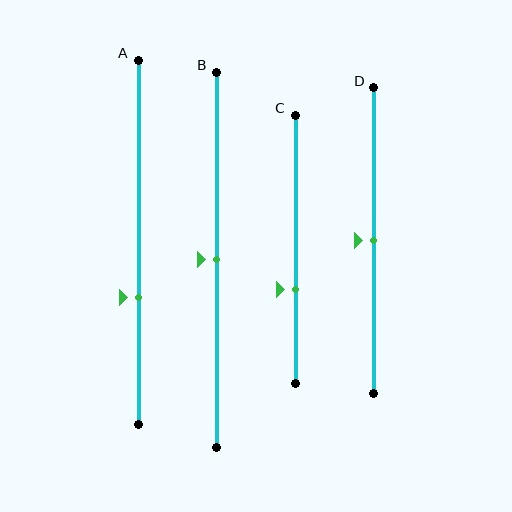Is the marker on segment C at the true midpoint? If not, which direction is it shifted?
No, the marker on segment C is shifted downward by about 15% of the segment length.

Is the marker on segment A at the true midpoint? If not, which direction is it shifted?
No, the marker on segment A is shifted downward by about 15% of the segment length.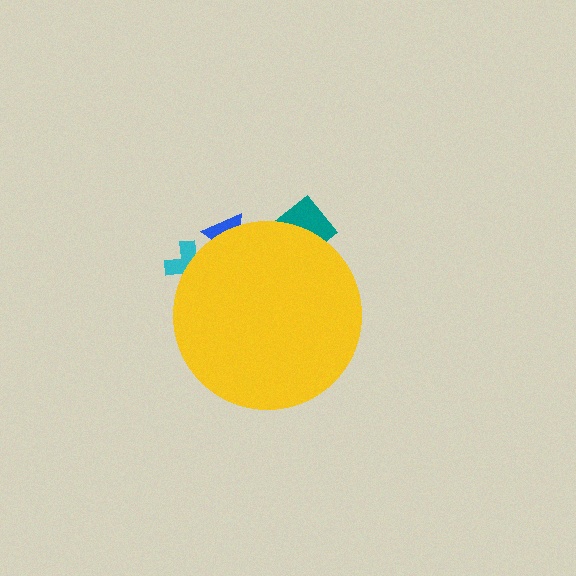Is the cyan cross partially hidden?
Yes, the cyan cross is partially hidden behind the yellow circle.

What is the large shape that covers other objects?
A yellow circle.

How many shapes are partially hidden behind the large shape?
3 shapes are partially hidden.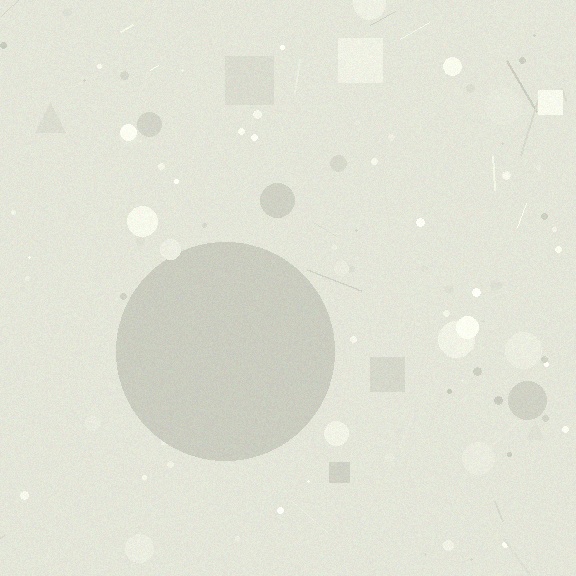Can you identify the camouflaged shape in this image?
The camouflaged shape is a circle.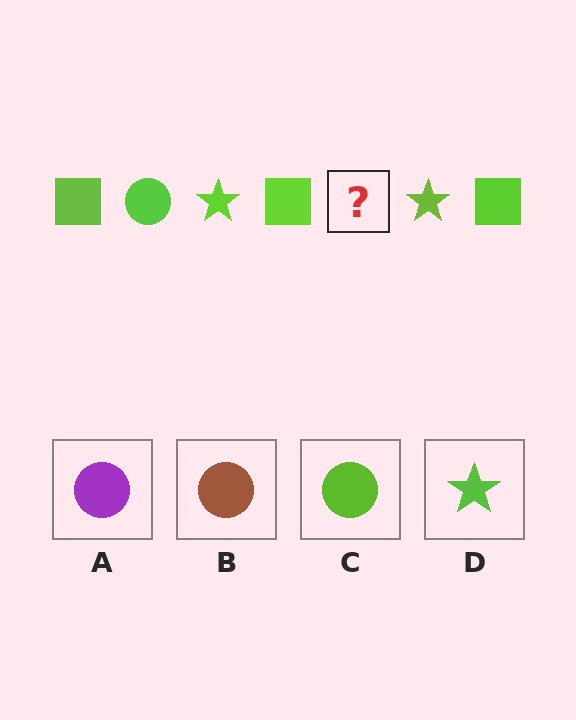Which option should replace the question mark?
Option C.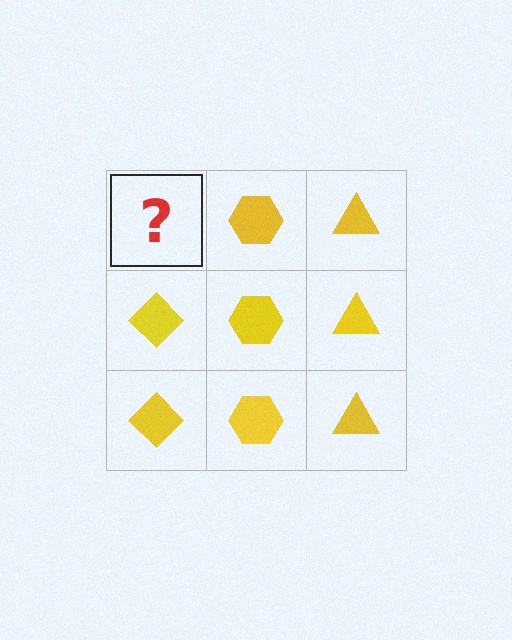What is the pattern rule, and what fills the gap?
The rule is that each column has a consistent shape. The gap should be filled with a yellow diamond.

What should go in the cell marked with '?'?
The missing cell should contain a yellow diamond.